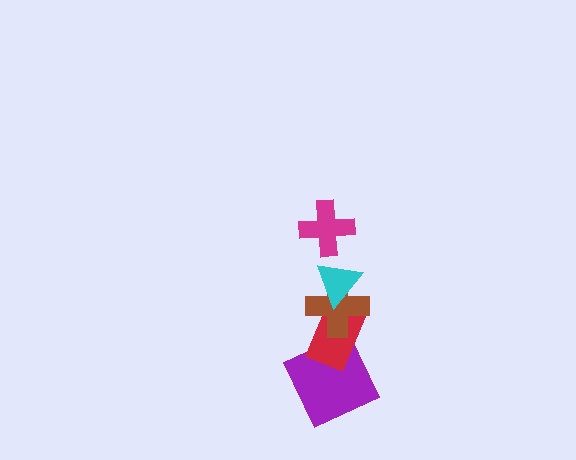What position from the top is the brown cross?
The brown cross is 3rd from the top.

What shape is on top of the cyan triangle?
The magenta cross is on top of the cyan triangle.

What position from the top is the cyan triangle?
The cyan triangle is 2nd from the top.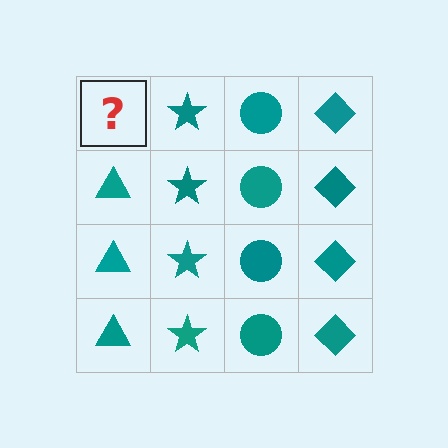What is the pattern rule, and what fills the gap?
The rule is that each column has a consistent shape. The gap should be filled with a teal triangle.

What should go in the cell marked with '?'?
The missing cell should contain a teal triangle.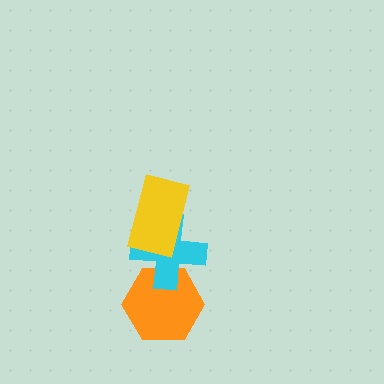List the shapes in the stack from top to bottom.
From top to bottom: the yellow rectangle, the cyan cross, the orange hexagon.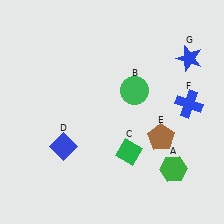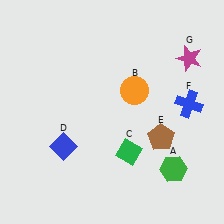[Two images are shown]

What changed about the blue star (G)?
In Image 1, G is blue. In Image 2, it changed to magenta.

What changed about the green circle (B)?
In Image 1, B is green. In Image 2, it changed to orange.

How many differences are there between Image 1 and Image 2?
There are 2 differences between the two images.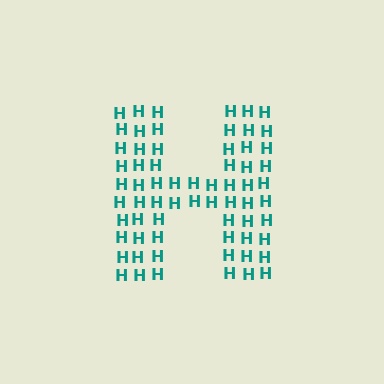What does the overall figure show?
The overall figure shows the letter H.